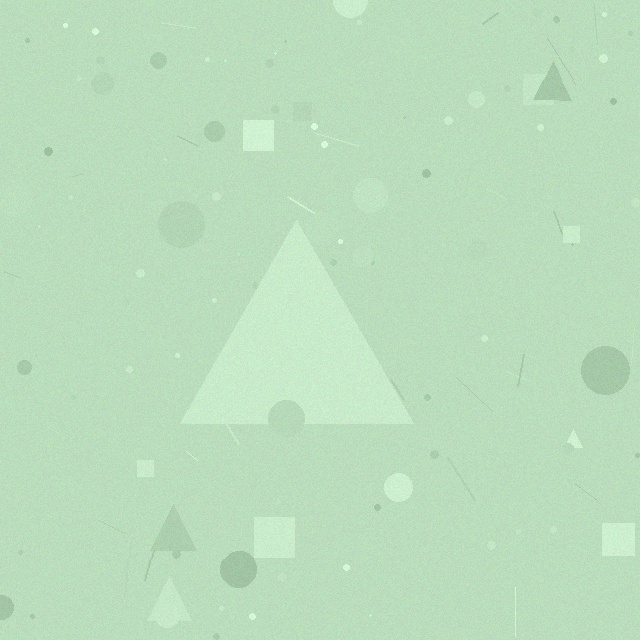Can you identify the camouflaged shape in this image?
The camouflaged shape is a triangle.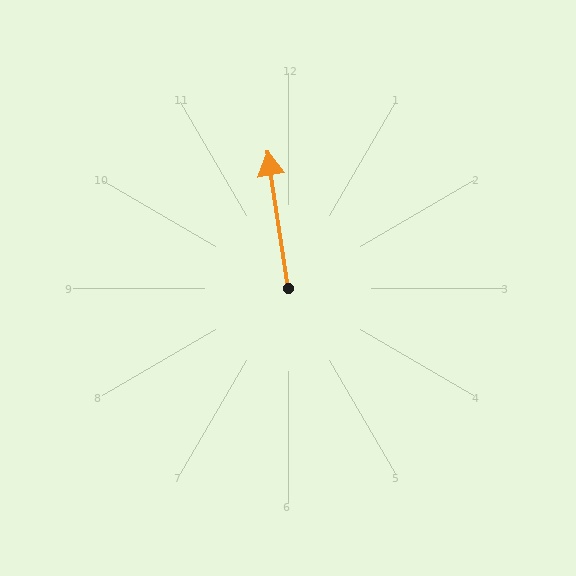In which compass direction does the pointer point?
North.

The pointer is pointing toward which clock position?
Roughly 12 o'clock.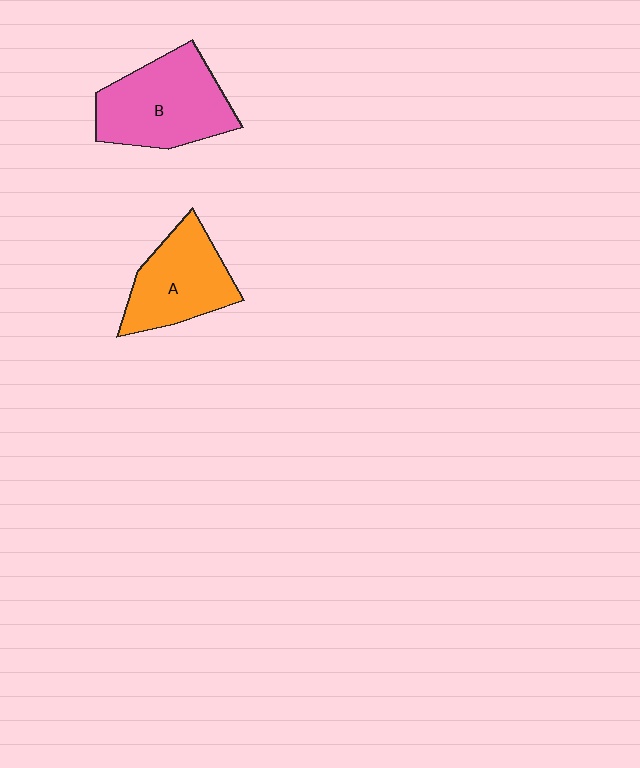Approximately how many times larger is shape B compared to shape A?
Approximately 1.2 times.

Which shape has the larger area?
Shape B (pink).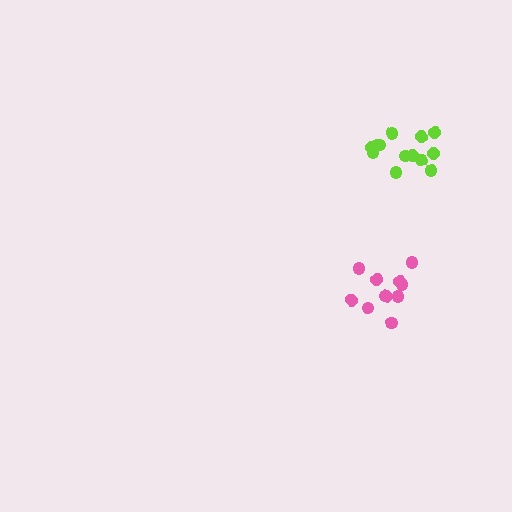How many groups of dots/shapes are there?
There are 2 groups.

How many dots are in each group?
Group 1: 13 dots, Group 2: 11 dots (24 total).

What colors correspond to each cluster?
The clusters are colored: lime, pink.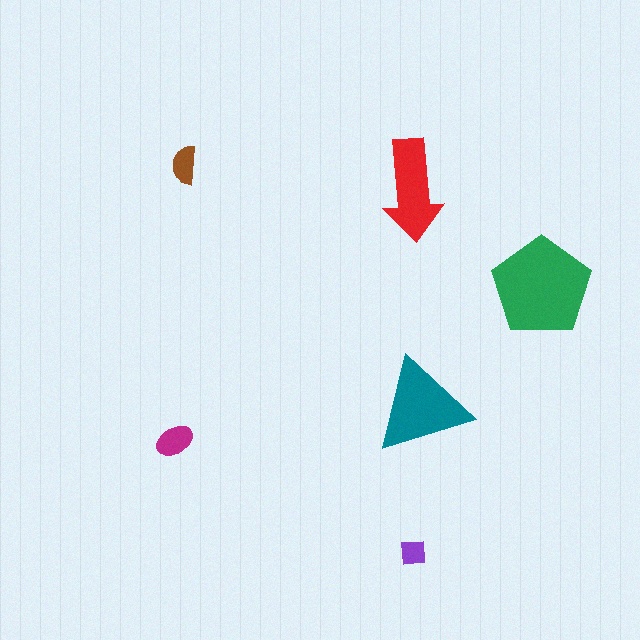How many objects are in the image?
There are 6 objects in the image.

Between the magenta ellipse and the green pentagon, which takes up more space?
The green pentagon.